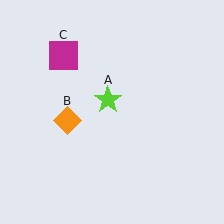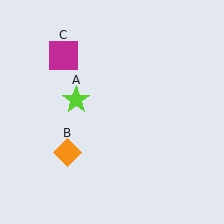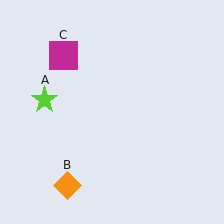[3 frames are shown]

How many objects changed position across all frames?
2 objects changed position: lime star (object A), orange diamond (object B).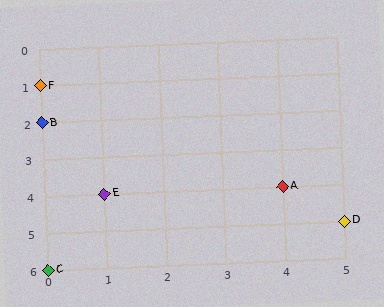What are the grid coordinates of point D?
Point D is at grid coordinates (5, 5).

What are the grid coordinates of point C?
Point C is at grid coordinates (0, 6).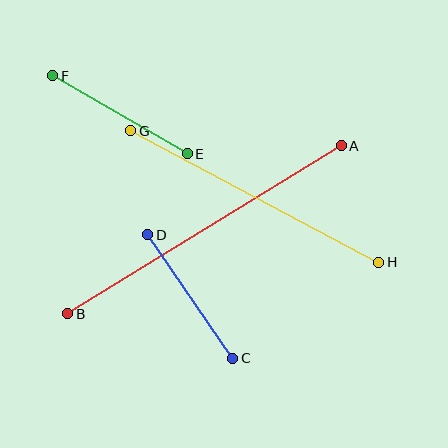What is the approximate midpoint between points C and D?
The midpoint is at approximately (190, 297) pixels.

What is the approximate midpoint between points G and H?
The midpoint is at approximately (255, 197) pixels.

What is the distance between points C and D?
The distance is approximately 150 pixels.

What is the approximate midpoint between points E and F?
The midpoint is at approximately (120, 115) pixels.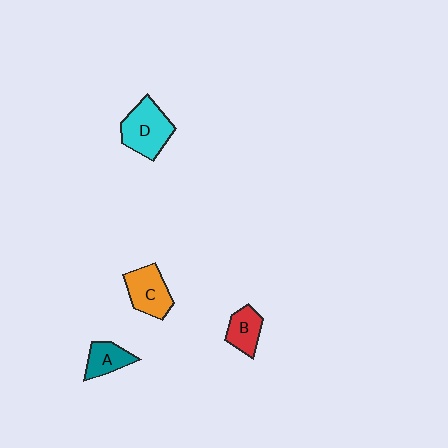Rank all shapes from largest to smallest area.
From largest to smallest: D (cyan), C (orange), B (red), A (teal).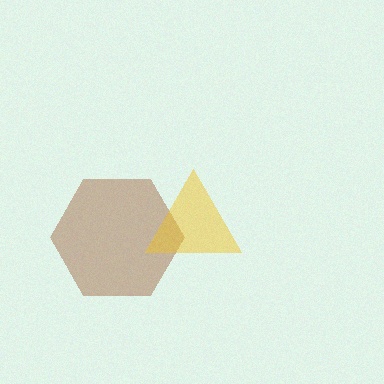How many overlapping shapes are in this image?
There are 2 overlapping shapes in the image.